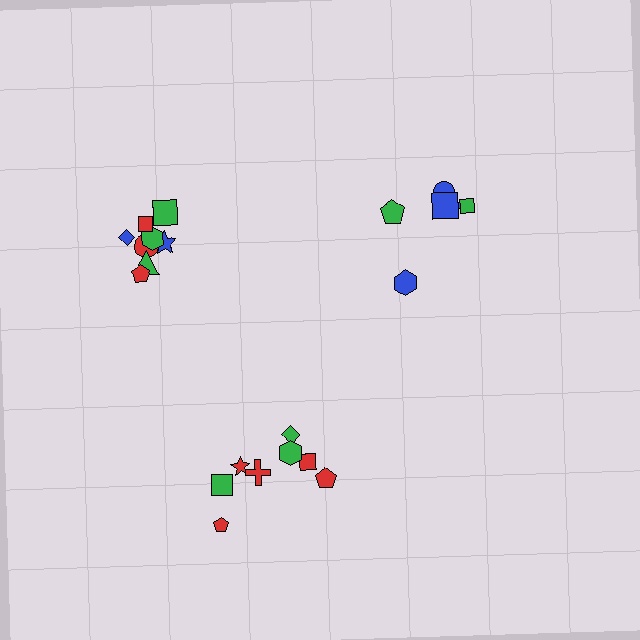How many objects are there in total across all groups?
There are 22 objects.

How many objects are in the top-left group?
There are 8 objects.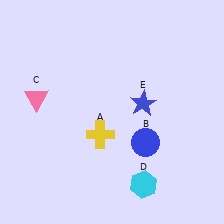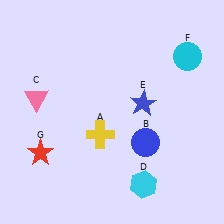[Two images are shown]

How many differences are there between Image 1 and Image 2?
There are 2 differences between the two images.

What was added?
A cyan circle (F), a red star (G) were added in Image 2.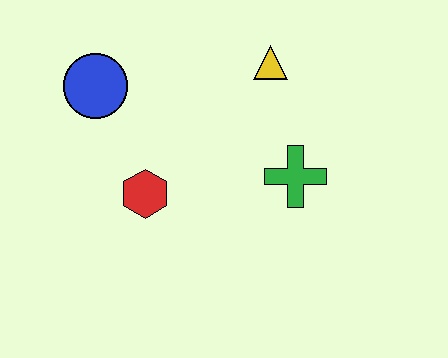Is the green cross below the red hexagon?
No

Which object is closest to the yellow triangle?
The green cross is closest to the yellow triangle.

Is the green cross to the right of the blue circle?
Yes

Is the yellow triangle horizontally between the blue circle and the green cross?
Yes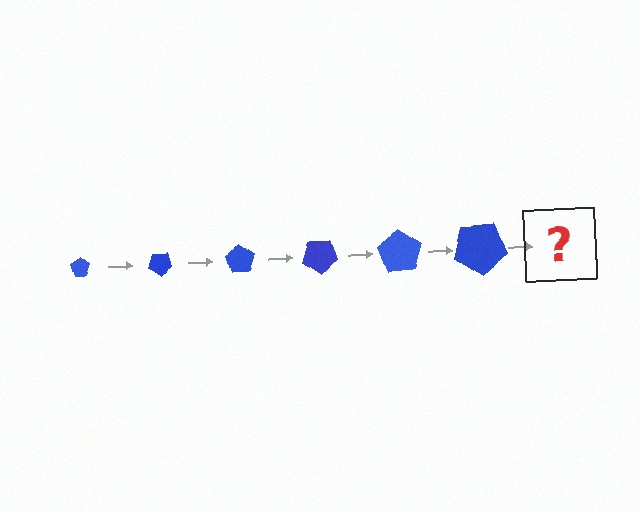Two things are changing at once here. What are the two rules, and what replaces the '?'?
The two rules are that the pentagon grows larger each step and it rotates 35 degrees each step. The '?' should be a pentagon, larger than the previous one and rotated 210 degrees from the start.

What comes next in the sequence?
The next element should be a pentagon, larger than the previous one and rotated 210 degrees from the start.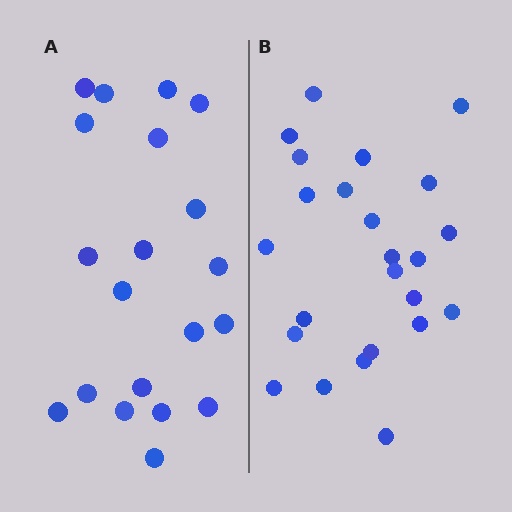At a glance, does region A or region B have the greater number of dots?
Region B (the right region) has more dots.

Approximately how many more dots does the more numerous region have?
Region B has about 4 more dots than region A.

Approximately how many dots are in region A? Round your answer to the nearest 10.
About 20 dots.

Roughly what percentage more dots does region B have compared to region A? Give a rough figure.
About 20% more.